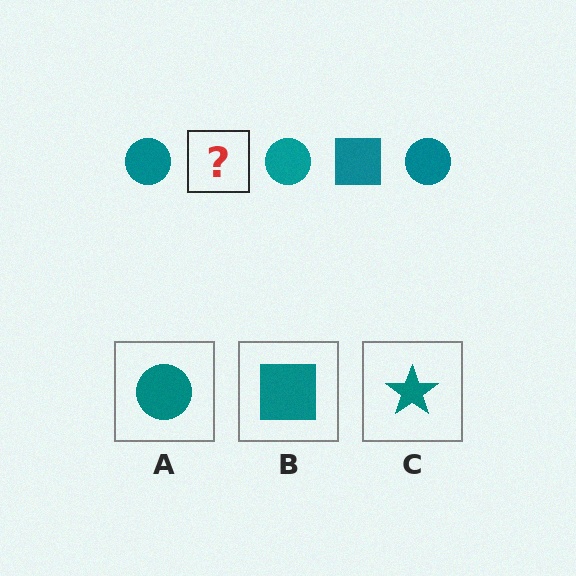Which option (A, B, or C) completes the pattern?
B.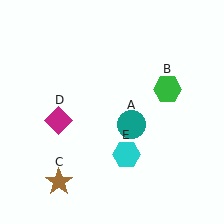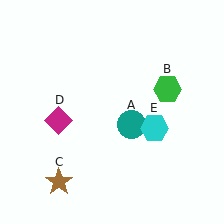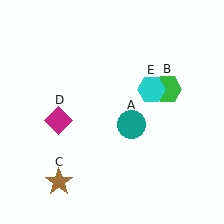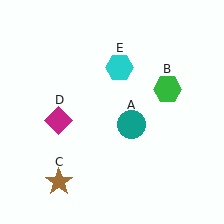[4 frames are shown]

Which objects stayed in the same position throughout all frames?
Teal circle (object A) and green hexagon (object B) and brown star (object C) and magenta diamond (object D) remained stationary.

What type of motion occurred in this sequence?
The cyan hexagon (object E) rotated counterclockwise around the center of the scene.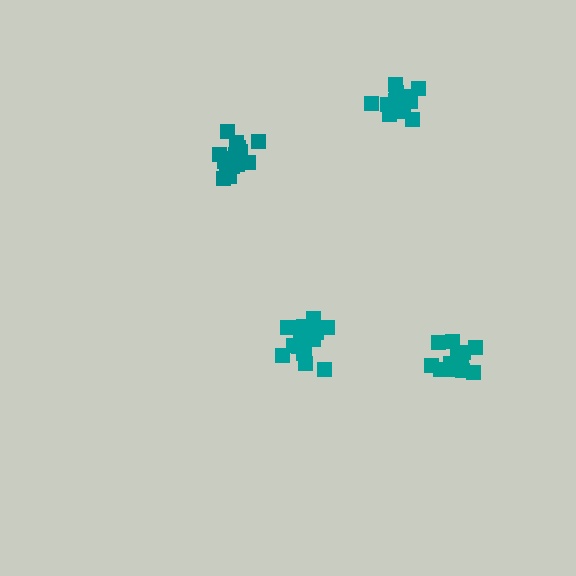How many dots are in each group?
Group 1: 16 dots, Group 2: 12 dots, Group 3: 17 dots, Group 4: 14 dots (59 total).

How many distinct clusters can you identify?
There are 4 distinct clusters.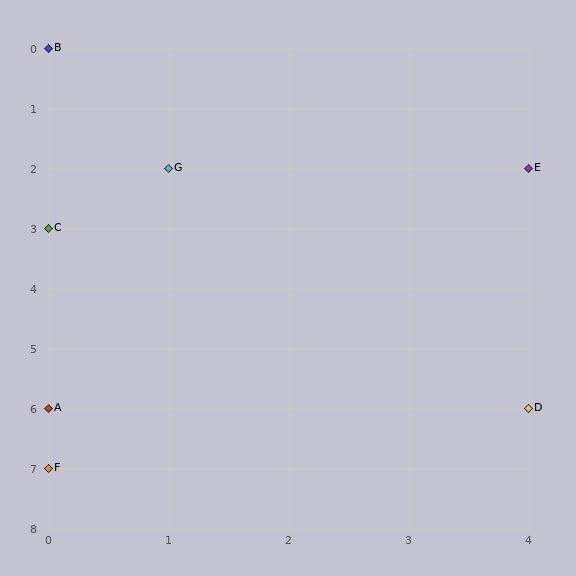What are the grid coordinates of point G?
Point G is at grid coordinates (1, 2).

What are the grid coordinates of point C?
Point C is at grid coordinates (0, 3).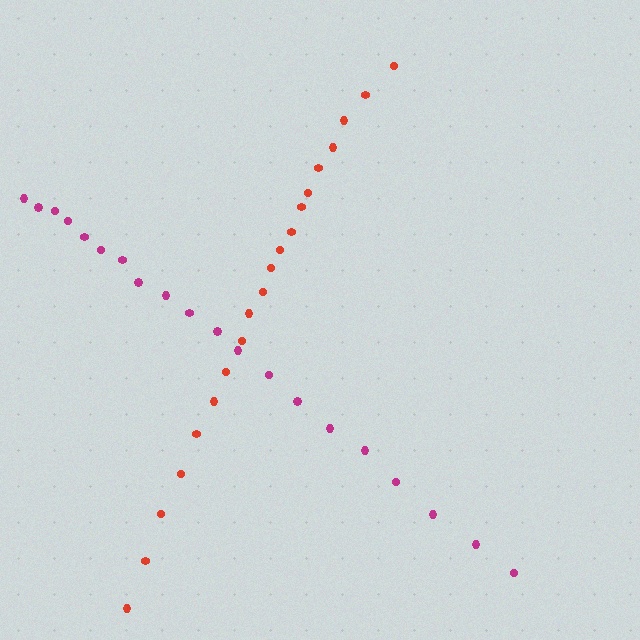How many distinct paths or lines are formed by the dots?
There are 2 distinct paths.